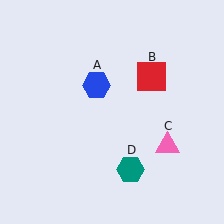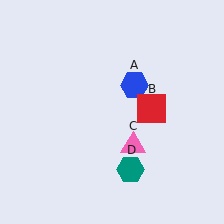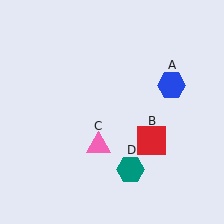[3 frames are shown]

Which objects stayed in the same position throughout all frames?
Teal hexagon (object D) remained stationary.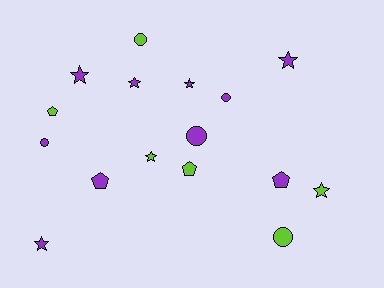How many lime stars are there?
There are 2 lime stars.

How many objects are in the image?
There are 16 objects.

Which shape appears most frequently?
Star, with 7 objects.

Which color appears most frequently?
Purple, with 10 objects.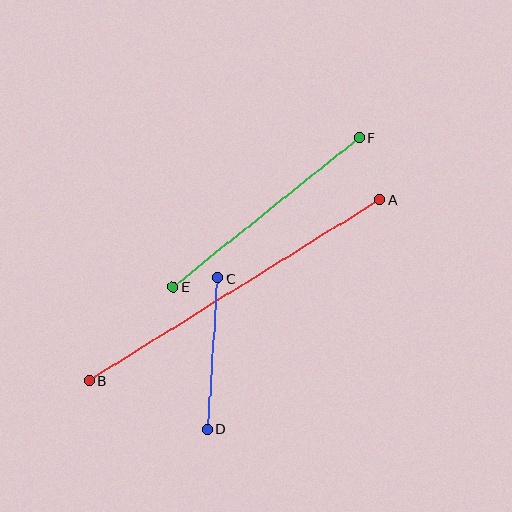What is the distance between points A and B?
The distance is approximately 343 pixels.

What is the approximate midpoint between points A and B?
The midpoint is at approximately (234, 290) pixels.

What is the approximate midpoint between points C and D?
The midpoint is at approximately (212, 354) pixels.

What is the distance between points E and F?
The distance is approximately 238 pixels.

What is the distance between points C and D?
The distance is approximately 151 pixels.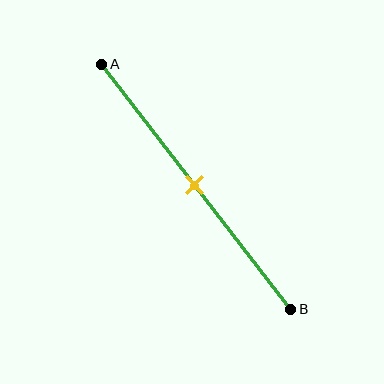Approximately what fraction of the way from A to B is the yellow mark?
The yellow mark is approximately 50% of the way from A to B.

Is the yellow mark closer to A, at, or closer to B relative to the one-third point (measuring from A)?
The yellow mark is closer to point B than the one-third point of segment AB.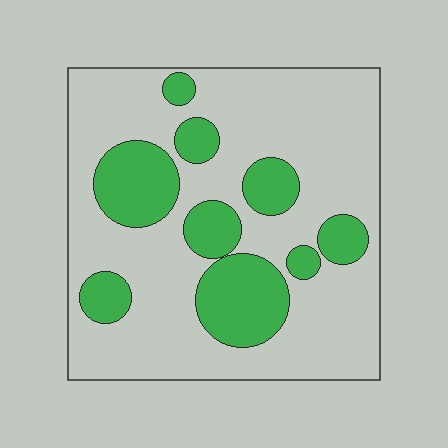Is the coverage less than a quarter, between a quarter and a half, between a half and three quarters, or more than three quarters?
Between a quarter and a half.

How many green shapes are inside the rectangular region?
9.